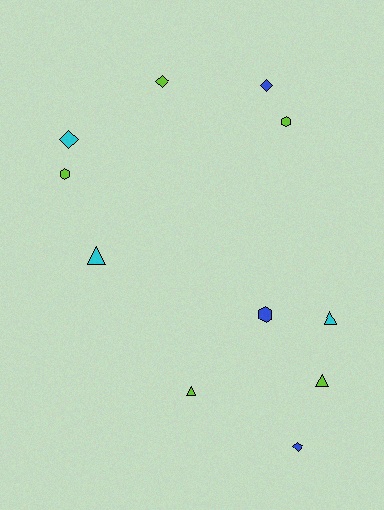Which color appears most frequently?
Lime, with 5 objects.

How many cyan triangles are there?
There are 2 cyan triangles.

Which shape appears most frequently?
Diamond, with 4 objects.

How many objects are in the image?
There are 11 objects.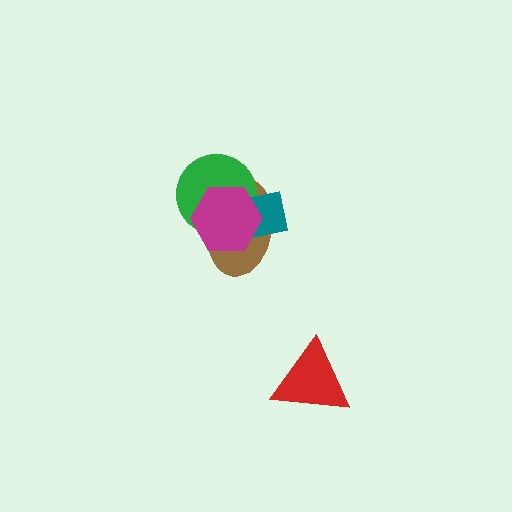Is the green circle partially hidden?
Yes, it is partially covered by another shape.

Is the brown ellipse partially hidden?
Yes, it is partially covered by another shape.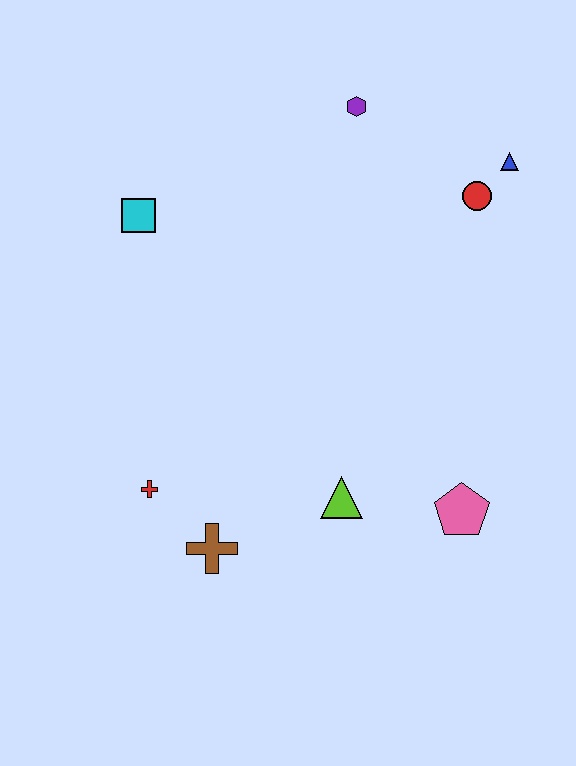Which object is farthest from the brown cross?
The blue triangle is farthest from the brown cross.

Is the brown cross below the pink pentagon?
Yes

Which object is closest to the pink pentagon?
The lime triangle is closest to the pink pentagon.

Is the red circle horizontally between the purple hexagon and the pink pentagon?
No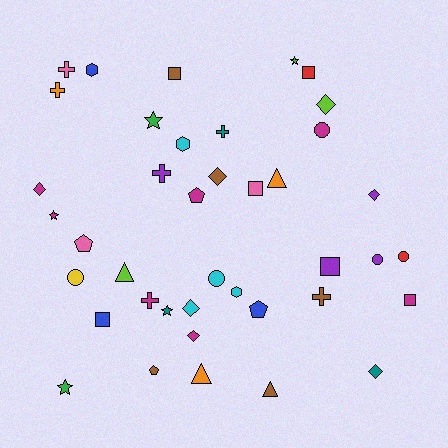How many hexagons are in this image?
There are 3 hexagons.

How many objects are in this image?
There are 40 objects.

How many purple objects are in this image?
There are 4 purple objects.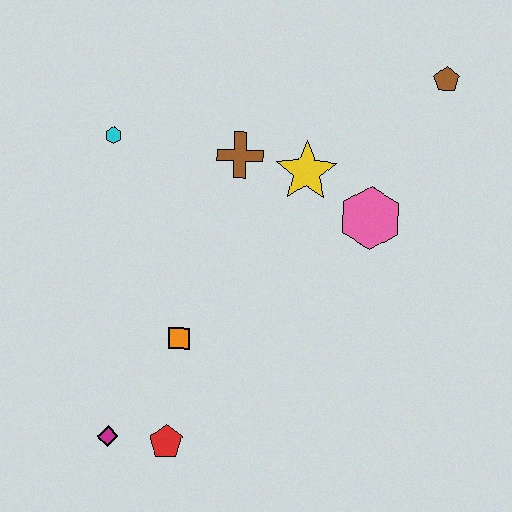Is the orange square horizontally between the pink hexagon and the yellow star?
No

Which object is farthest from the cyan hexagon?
The brown pentagon is farthest from the cyan hexagon.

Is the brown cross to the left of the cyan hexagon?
No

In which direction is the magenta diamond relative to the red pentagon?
The magenta diamond is to the left of the red pentagon.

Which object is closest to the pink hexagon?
The yellow star is closest to the pink hexagon.